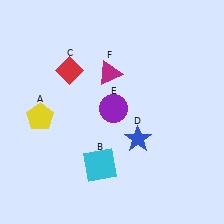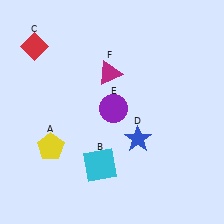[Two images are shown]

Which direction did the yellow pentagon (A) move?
The yellow pentagon (A) moved down.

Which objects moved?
The objects that moved are: the yellow pentagon (A), the red diamond (C).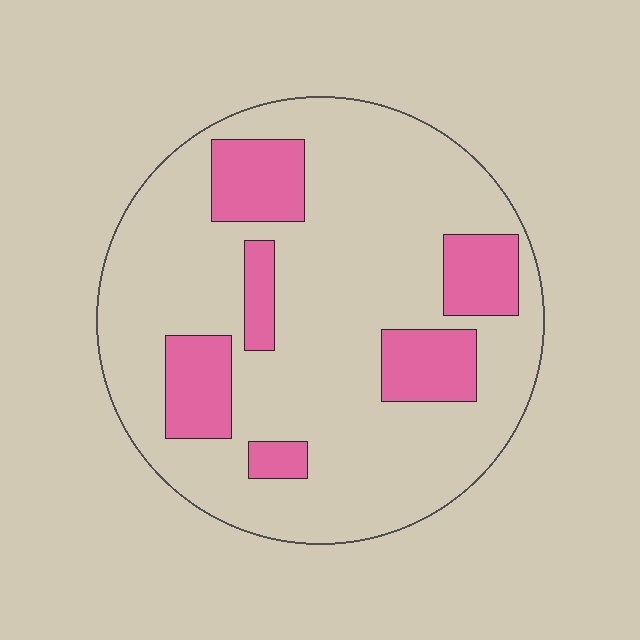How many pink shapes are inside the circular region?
6.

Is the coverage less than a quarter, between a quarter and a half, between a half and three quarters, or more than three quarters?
Less than a quarter.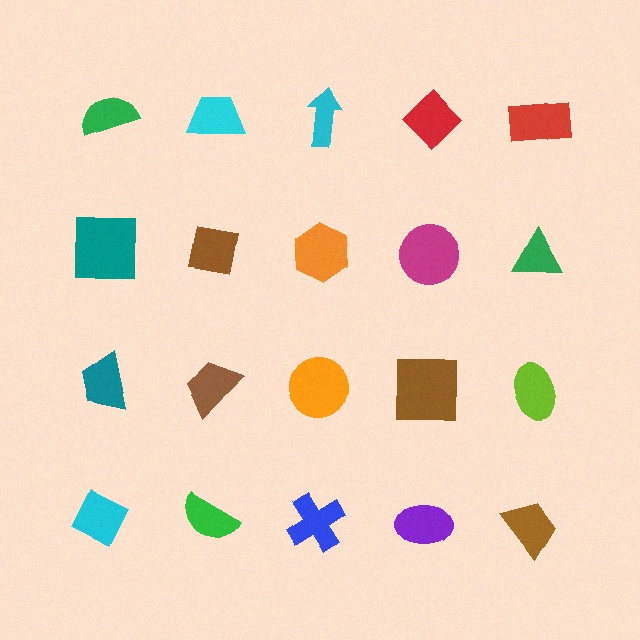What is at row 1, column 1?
A green semicircle.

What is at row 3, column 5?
A lime ellipse.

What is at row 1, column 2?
A cyan trapezoid.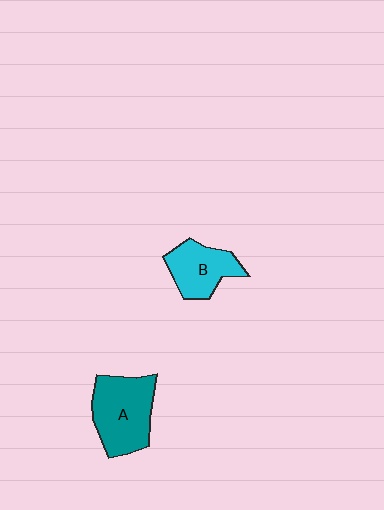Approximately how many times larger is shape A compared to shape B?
Approximately 1.4 times.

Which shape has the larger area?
Shape A (teal).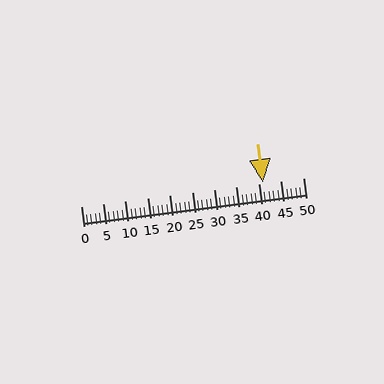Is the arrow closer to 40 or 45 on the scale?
The arrow is closer to 40.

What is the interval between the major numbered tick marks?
The major tick marks are spaced 5 units apart.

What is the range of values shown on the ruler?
The ruler shows values from 0 to 50.